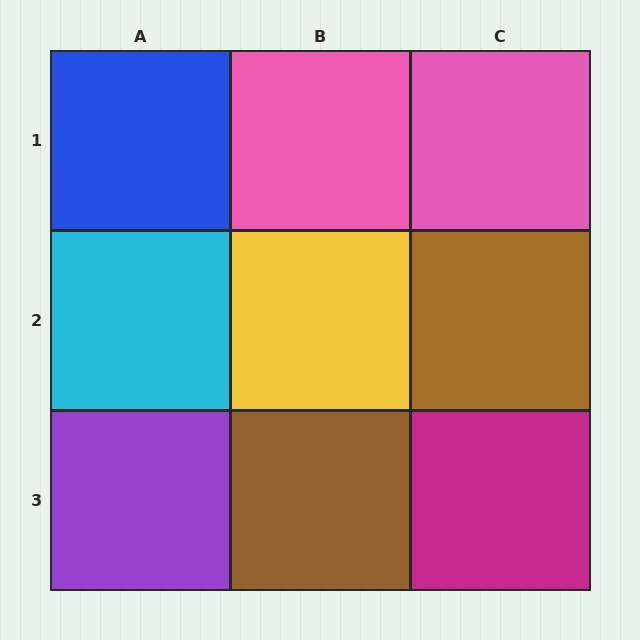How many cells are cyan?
1 cell is cyan.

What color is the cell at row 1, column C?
Pink.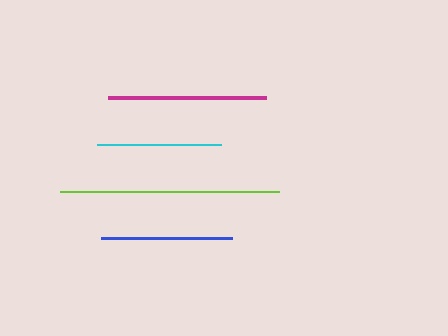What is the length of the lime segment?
The lime segment is approximately 218 pixels long.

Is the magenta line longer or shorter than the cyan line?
The magenta line is longer than the cyan line.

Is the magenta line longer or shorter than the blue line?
The magenta line is longer than the blue line.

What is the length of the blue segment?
The blue segment is approximately 131 pixels long.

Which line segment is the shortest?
The cyan line is the shortest at approximately 124 pixels.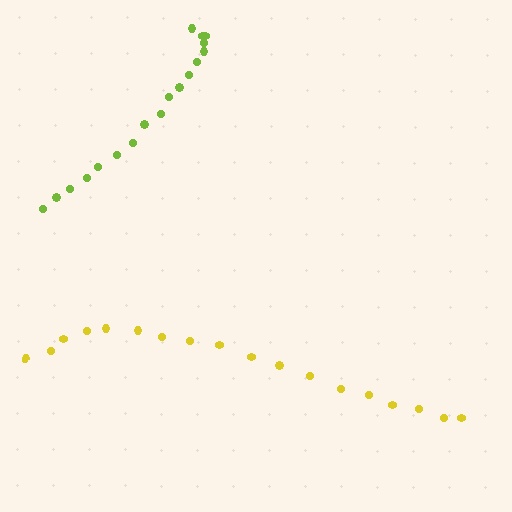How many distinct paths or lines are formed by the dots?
There are 2 distinct paths.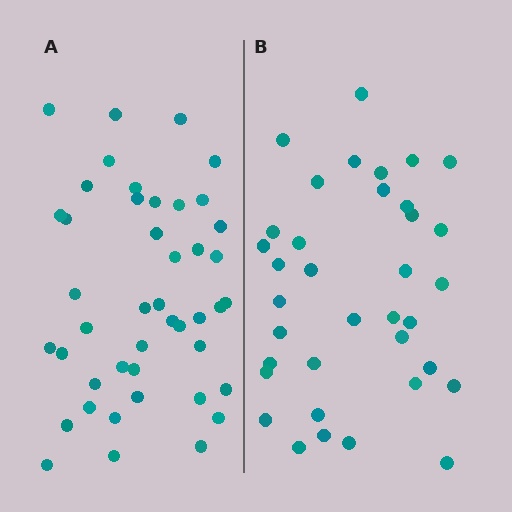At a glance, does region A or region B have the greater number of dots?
Region A (the left region) has more dots.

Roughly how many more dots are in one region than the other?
Region A has roughly 8 or so more dots than region B.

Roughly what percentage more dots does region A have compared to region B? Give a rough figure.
About 20% more.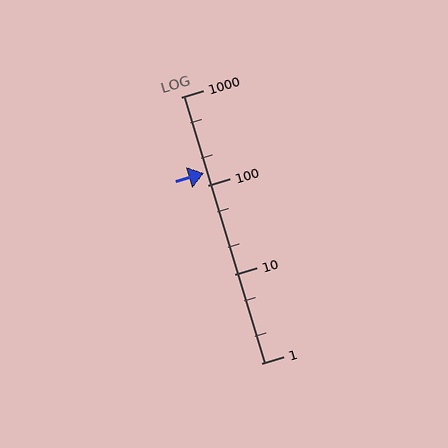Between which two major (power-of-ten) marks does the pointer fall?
The pointer is between 100 and 1000.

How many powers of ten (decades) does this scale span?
The scale spans 3 decades, from 1 to 1000.